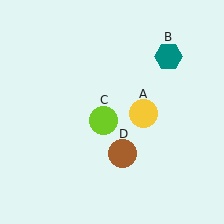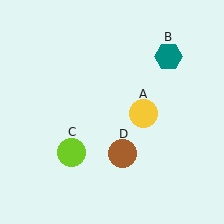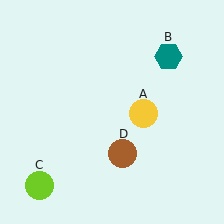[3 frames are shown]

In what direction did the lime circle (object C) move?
The lime circle (object C) moved down and to the left.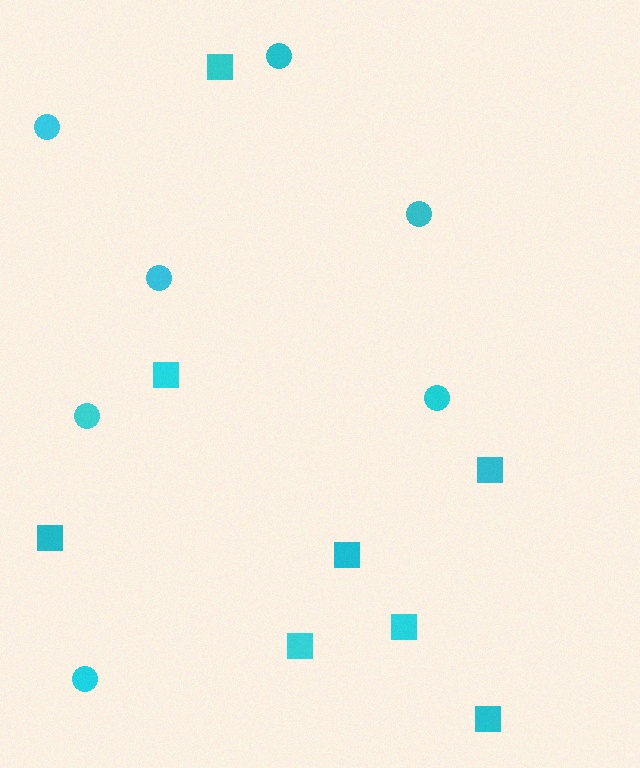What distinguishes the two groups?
There are 2 groups: one group of squares (8) and one group of circles (7).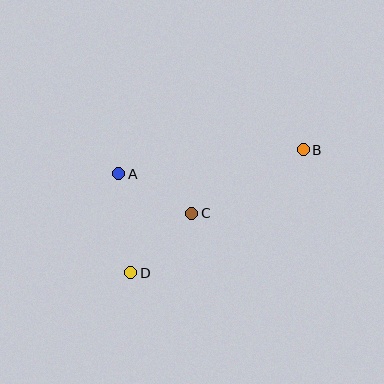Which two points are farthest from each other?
Points B and D are farthest from each other.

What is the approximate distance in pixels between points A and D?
The distance between A and D is approximately 100 pixels.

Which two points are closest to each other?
Points A and C are closest to each other.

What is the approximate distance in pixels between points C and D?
The distance between C and D is approximately 86 pixels.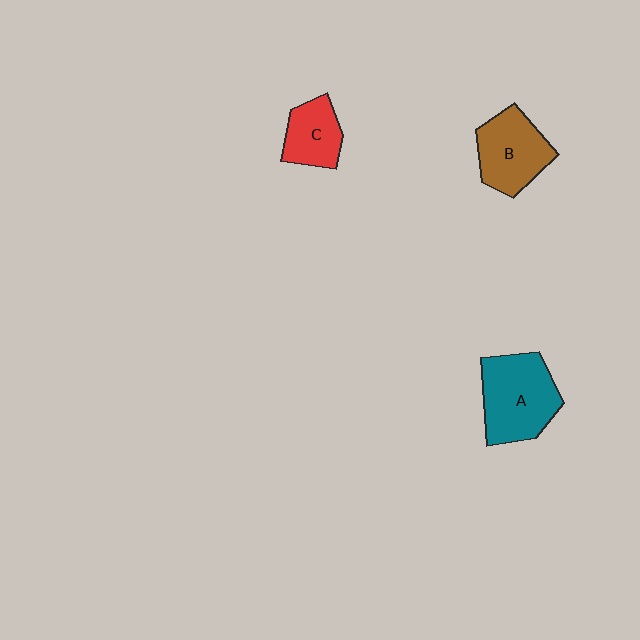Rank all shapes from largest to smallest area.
From largest to smallest: A (teal), B (brown), C (red).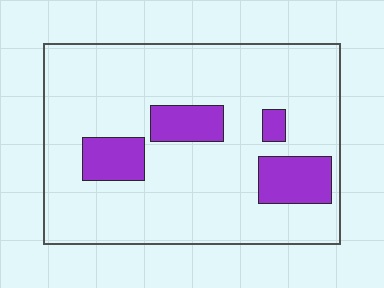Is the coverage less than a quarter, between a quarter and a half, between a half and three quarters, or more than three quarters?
Less than a quarter.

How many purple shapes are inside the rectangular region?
4.